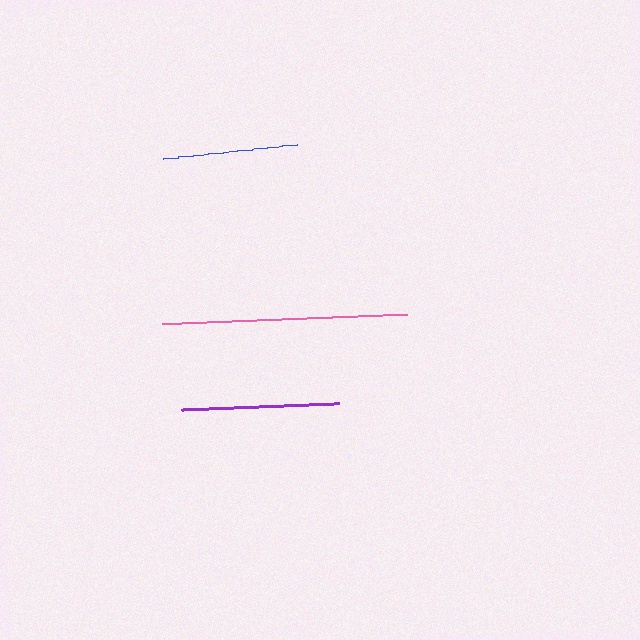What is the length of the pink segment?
The pink segment is approximately 245 pixels long.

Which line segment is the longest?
The pink line is the longest at approximately 245 pixels.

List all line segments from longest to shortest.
From longest to shortest: pink, purple, blue.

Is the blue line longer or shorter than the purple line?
The purple line is longer than the blue line.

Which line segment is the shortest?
The blue line is the shortest at approximately 134 pixels.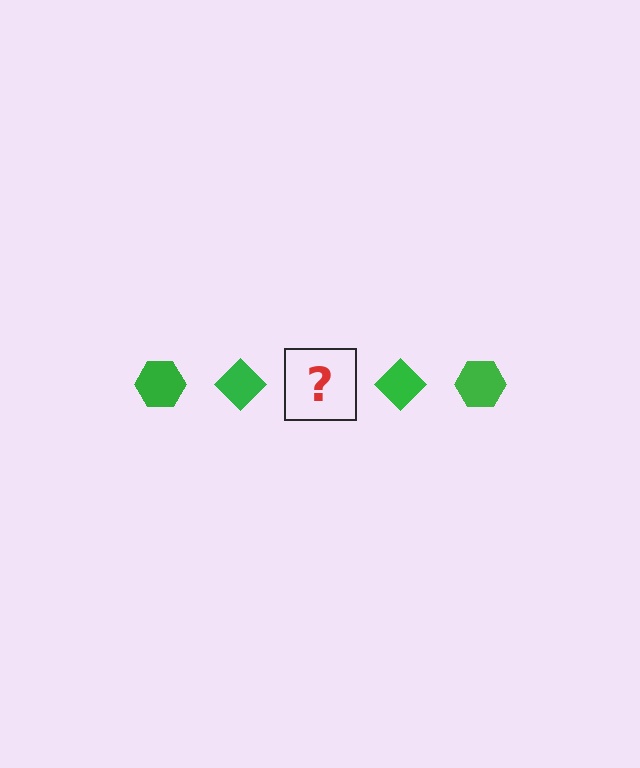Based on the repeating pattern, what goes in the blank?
The blank should be a green hexagon.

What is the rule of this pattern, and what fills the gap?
The rule is that the pattern cycles through hexagon, diamond shapes in green. The gap should be filled with a green hexagon.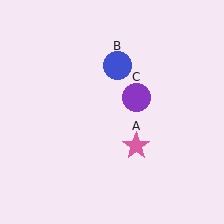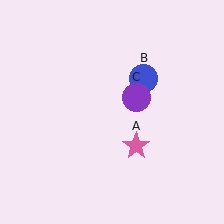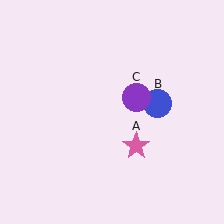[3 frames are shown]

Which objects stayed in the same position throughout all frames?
Pink star (object A) and purple circle (object C) remained stationary.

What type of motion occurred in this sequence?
The blue circle (object B) rotated clockwise around the center of the scene.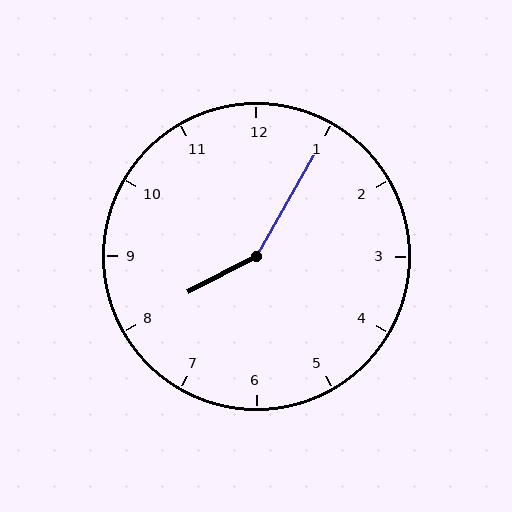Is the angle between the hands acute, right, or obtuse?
It is obtuse.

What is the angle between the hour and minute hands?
Approximately 148 degrees.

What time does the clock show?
8:05.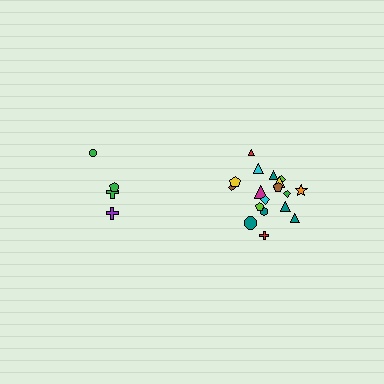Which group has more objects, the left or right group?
The right group.